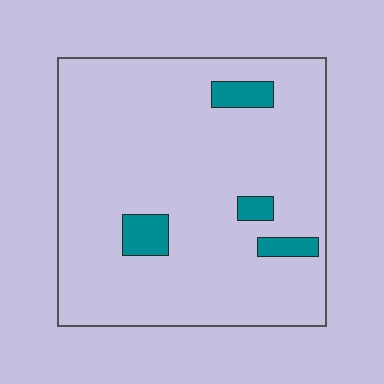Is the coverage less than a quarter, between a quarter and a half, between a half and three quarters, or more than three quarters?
Less than a quarter.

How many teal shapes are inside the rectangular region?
4.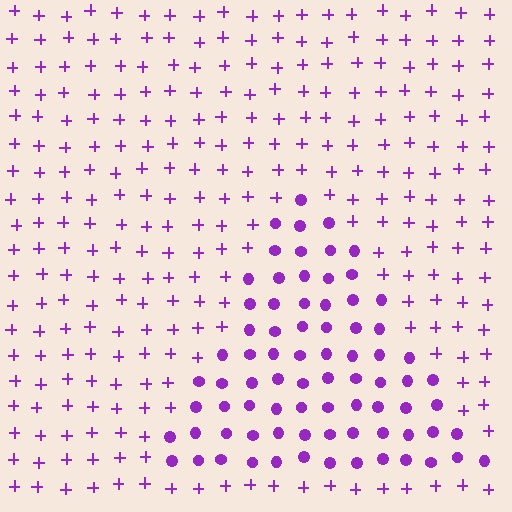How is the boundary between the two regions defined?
The boundary is defined by a change in element shape: circles inside vs. plus signs outside. All elements share the same color and spacing.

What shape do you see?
I see a triangle.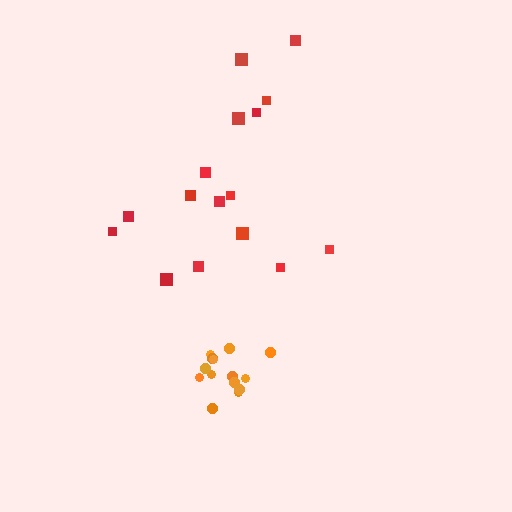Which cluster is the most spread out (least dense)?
Red.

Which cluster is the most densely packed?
Orange.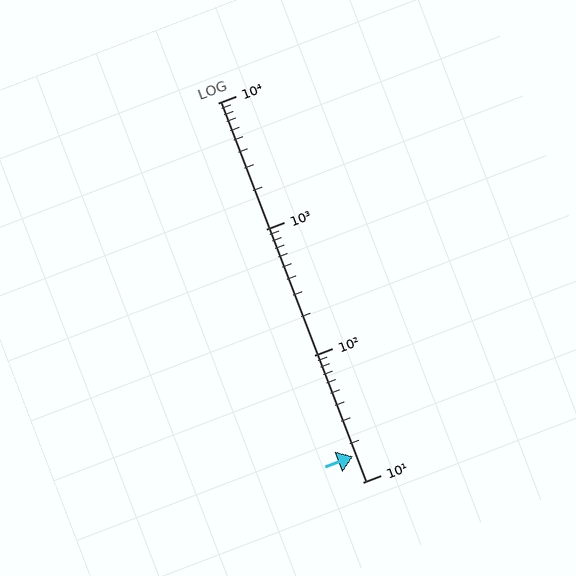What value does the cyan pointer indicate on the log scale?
The pointer indicates approximately 16.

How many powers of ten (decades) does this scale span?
The scale spans 3 decades, from 10 to 10000.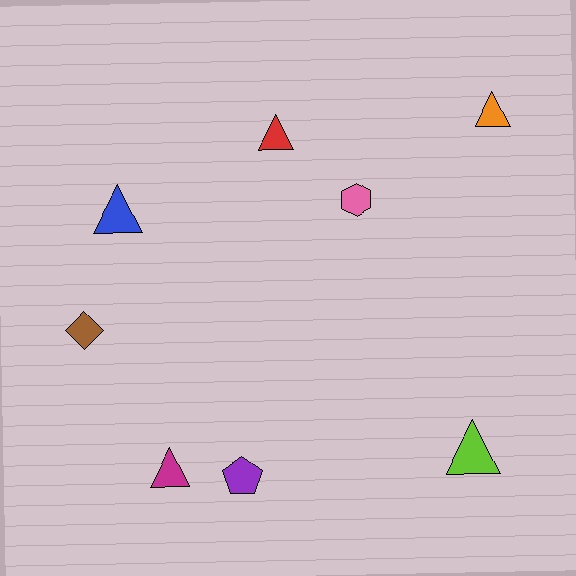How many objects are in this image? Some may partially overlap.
There are 8 objects.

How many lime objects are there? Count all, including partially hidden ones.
There is 1 lime object.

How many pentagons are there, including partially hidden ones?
There is 1 pentagon.